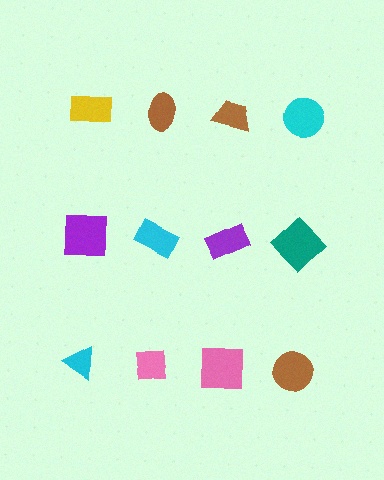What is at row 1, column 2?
A brown ellipse.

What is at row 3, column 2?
A pink square.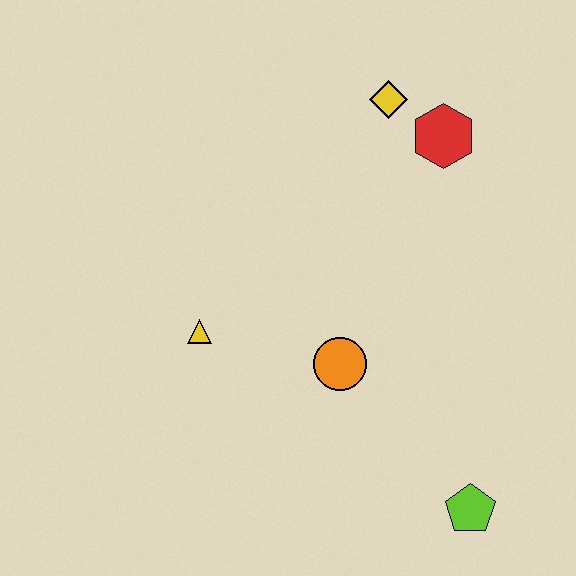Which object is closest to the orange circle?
The yellow triangle is closest to the orange circle.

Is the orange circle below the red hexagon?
Yes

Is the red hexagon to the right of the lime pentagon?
No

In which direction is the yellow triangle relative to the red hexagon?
The yellow triangle is to the left of the red hexagon.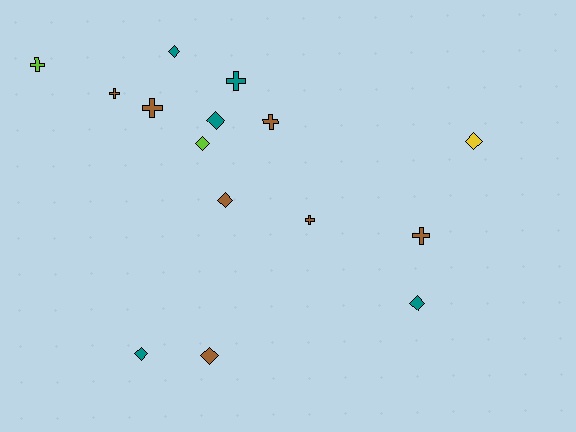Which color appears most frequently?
Brown, with 7 objects.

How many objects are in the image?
There are 15 objects.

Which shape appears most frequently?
Diamond, with 8 objects.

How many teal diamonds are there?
There are 4 teal diamonds.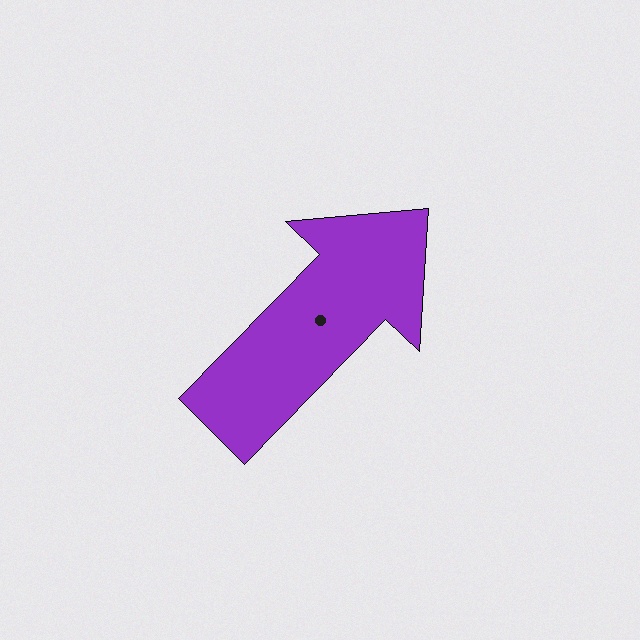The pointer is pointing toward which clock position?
Roughly 1 o'clock.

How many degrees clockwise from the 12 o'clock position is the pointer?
Approximately 44 degrees.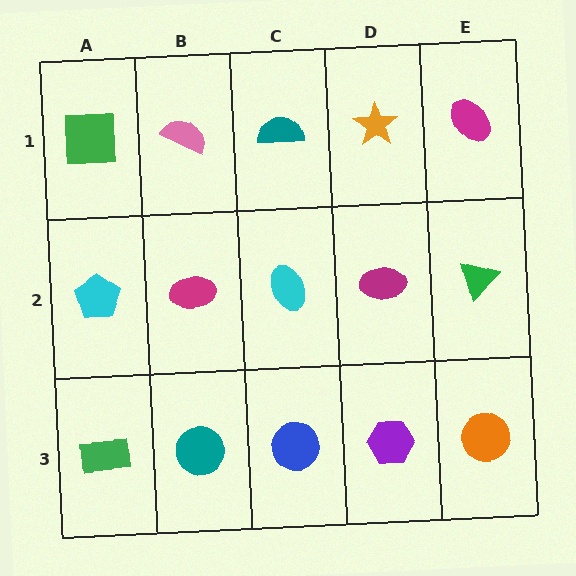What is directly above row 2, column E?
A magenta ellipse.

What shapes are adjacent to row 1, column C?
A cyan ellipse (row 2, column C), a pink semicircle (row 1, column B), an orange star (row 1, column D).